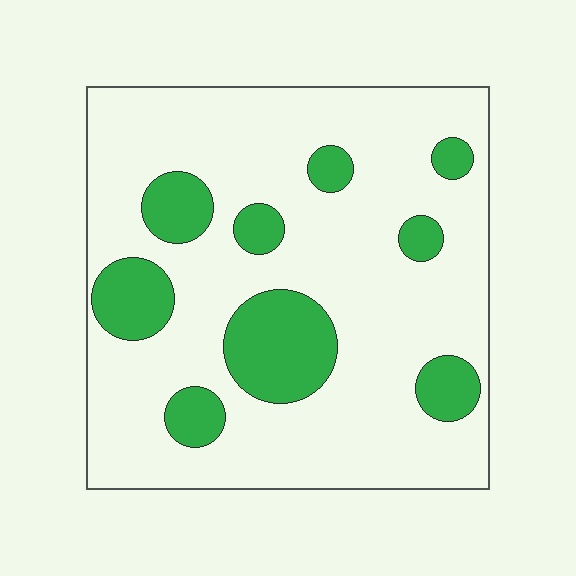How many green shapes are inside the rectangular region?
9.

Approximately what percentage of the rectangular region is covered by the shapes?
Approximately 20%.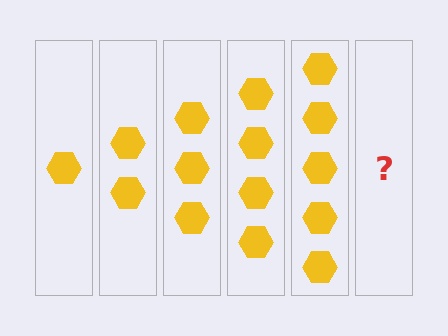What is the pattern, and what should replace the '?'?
The pattern is that each step adds one more hexagon. The '?' should be 6 hexagons.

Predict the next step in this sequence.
The next step is 6 hexagons.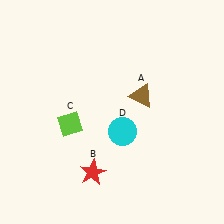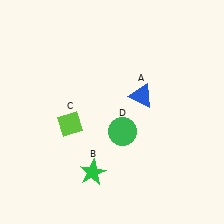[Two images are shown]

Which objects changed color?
A changed from brown to blue. B changed from red to green. D changed from cyan to green.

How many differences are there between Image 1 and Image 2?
There are 3 differences between the two images.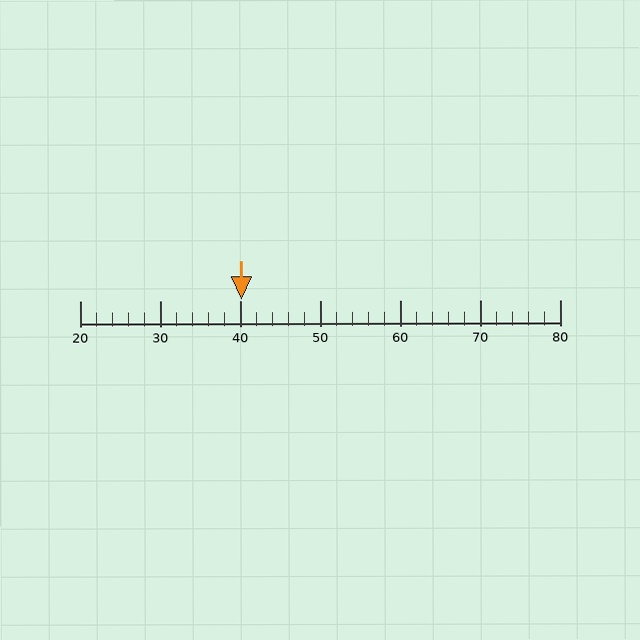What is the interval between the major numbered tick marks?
The major tick marks are spaced 10 units apart.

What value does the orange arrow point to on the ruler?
The orange arrow points to approximately 40.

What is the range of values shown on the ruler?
The ruler shows values from 20 to 80.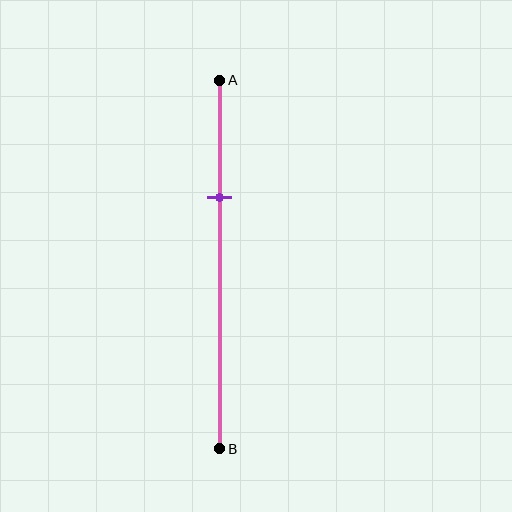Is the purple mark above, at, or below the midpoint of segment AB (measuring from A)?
The purple mark is above the midpoint of segment AB.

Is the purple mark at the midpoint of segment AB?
No, the mark is at about 30% from A, not at the 50% midpoint.